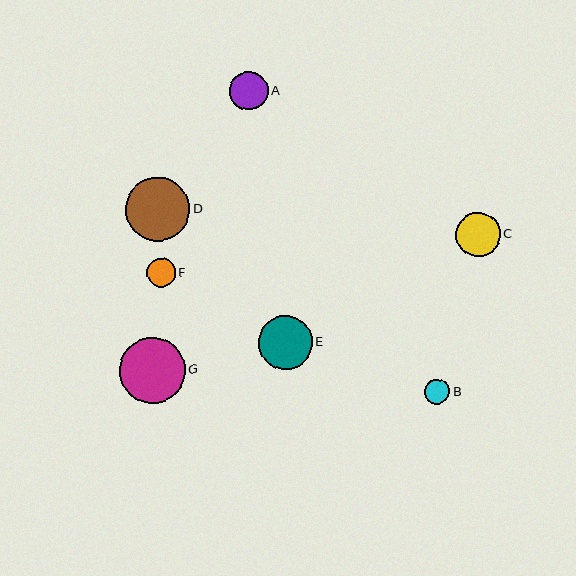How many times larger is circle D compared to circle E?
Circle D is approximately 1.2 times the size of circle E.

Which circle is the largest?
Circle G is the largest with a size of approximately 66 pixels.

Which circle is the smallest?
Circle B is the smallest with a size of approximately 25 pixels.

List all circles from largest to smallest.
From largest to smallest: G, D, E, C, A, F, B.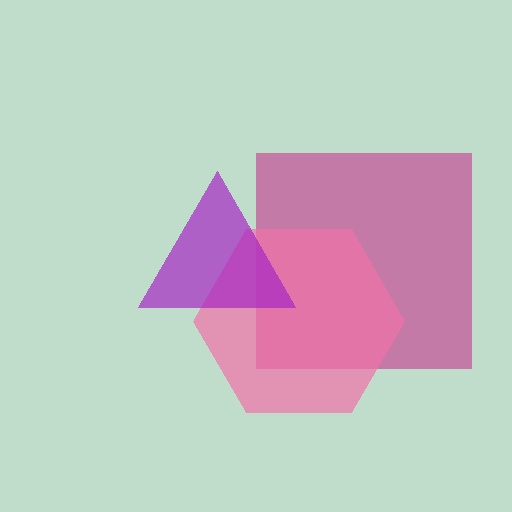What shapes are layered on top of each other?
The layered shapes are: a magenta square, a pink hexagon, a purple triangle.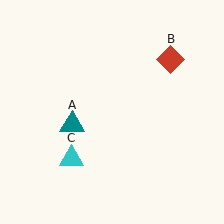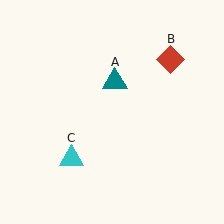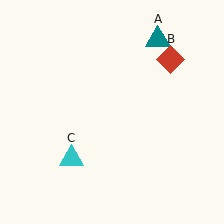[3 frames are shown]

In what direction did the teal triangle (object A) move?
The teal triangle (object A) moved up and to the right.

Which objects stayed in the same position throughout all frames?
Red diamond (object B) and cyan triangle (object C) remained stationary.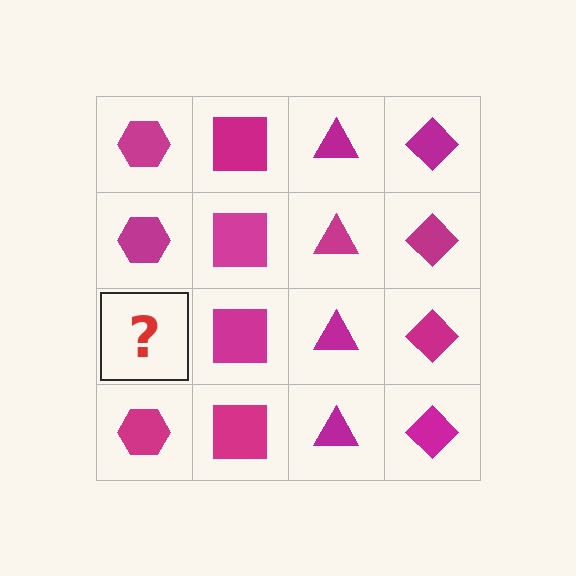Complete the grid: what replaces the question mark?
The question mark should be replaced with a magenta hexagon.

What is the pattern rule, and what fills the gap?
The rule is that each column has a consistent shape. The gap should be filled with a magenta hexagon.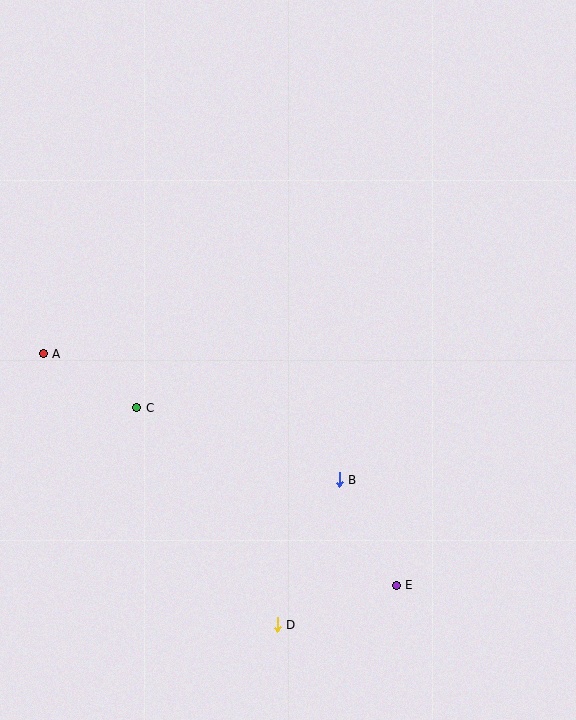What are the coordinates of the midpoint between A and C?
The midpoint between A and C is at (90, 381).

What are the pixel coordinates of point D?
Point D is at (277, 625).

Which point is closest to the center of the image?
Point B at (339, 480) is closest to the center.